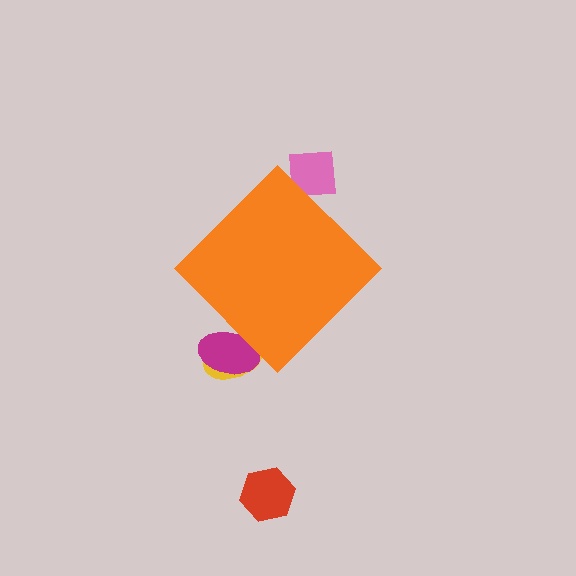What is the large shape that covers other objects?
An orange diamond.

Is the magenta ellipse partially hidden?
Yes, the magenta ellipse is partially hidden behind the orange diamond.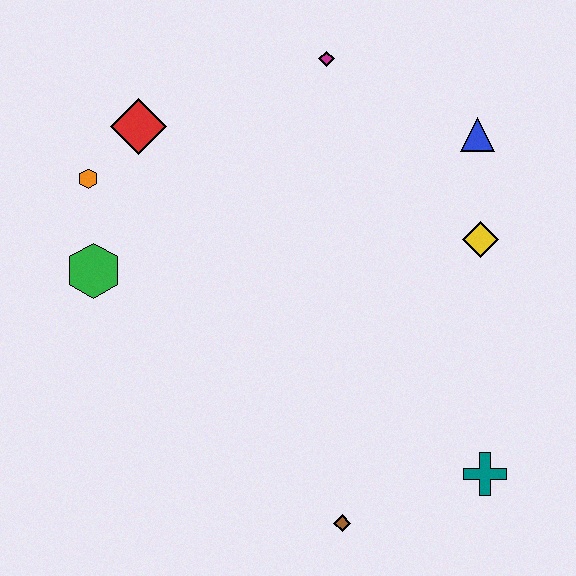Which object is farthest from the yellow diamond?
The orange hexagon is farthest from the yellow diamond.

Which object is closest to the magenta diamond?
The blue triangle is closest to the magenta diamond.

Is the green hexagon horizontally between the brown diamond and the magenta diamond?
No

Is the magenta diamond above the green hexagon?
Yes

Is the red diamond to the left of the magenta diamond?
Yes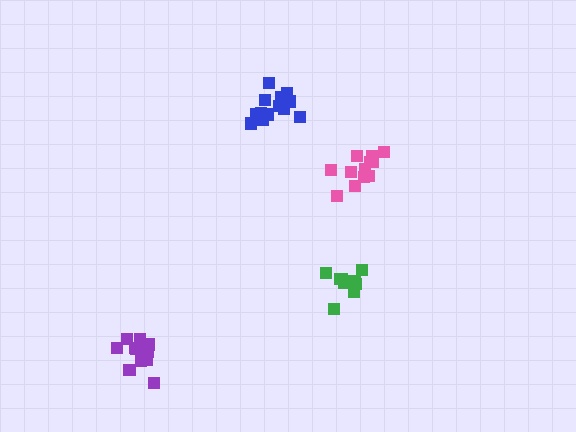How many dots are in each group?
Group 1: 10 dots, Group 2: 12 dots, Group 3: 15 dots, Group 4: 14 dots (51 total).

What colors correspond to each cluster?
The clusters are colored: green, pink, blue, purple.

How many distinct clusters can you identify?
There are 4 distinct clusters.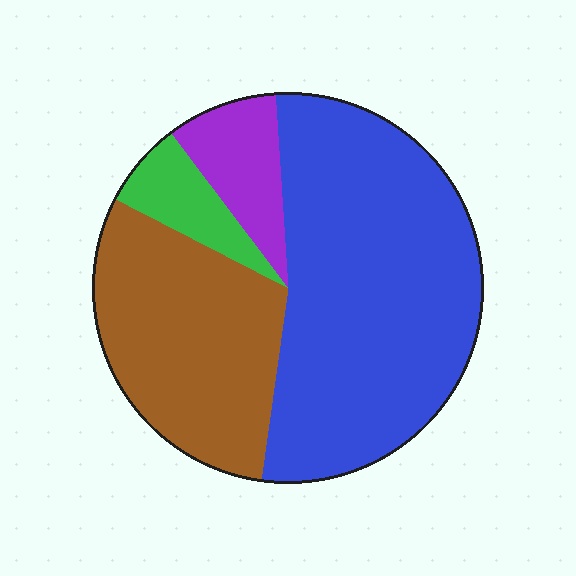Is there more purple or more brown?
Brown.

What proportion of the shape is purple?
Purple covers around 10% of the shape.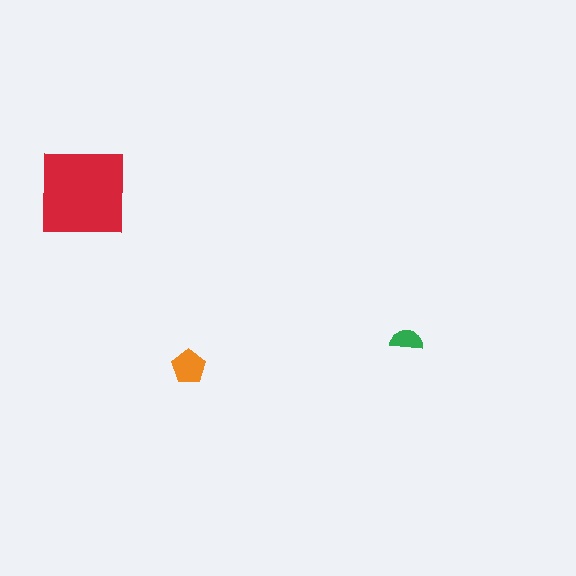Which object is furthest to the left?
The red square is leftmost.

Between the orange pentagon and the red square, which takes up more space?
The red square.